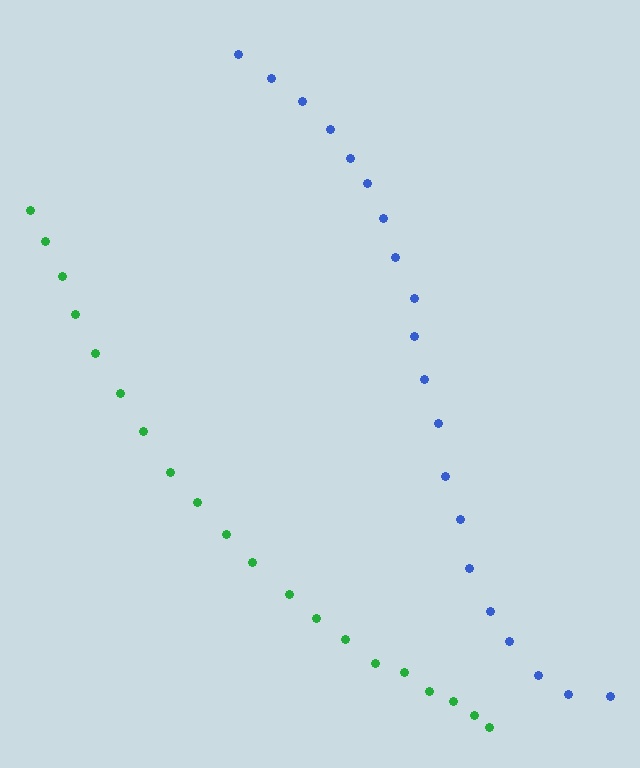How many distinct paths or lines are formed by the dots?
There are 2 distinct paths.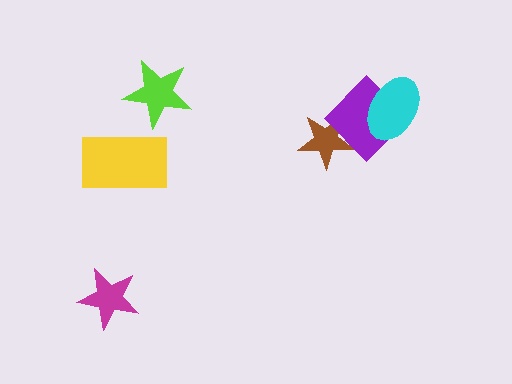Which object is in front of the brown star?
The purple diamond is in front of the brown star.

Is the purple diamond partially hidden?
Yes, it is partially covered by another shape.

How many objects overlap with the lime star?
0 objects overlap with the lime star.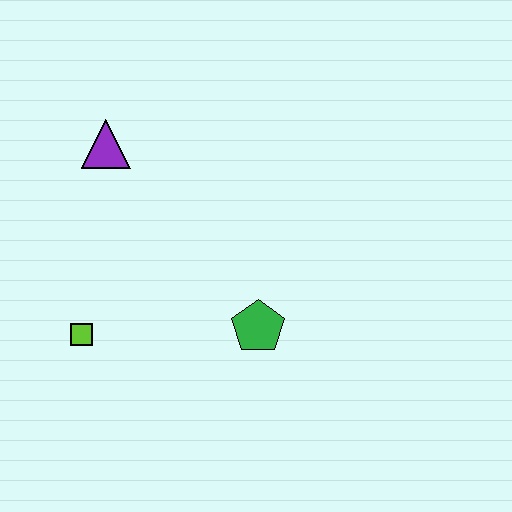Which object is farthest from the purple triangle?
The green pentagon is farthest from the purple triangle.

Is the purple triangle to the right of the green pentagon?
No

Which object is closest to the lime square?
The green pentagon is closest to the lime square.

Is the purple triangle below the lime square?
No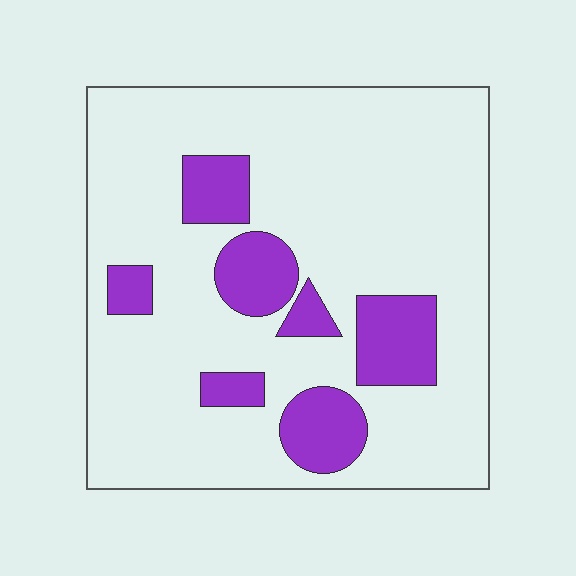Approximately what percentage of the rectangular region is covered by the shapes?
Approximately 20%.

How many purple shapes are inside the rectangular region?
7.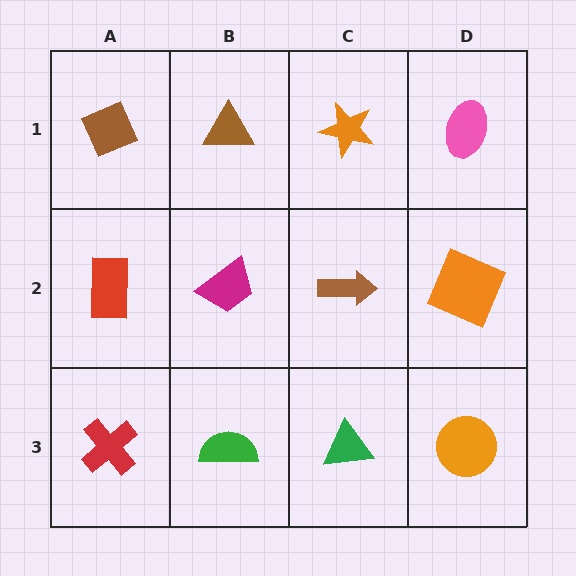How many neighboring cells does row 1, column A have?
2.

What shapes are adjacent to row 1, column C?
A brown arrow (row 2, column C), a brown triangle (row 1, column B), a pink ellipse (row 1, column D).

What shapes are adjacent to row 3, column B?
A magenta trapezoid (row 2, column B), a red cross (row 3, column A), a green triangle (row 3, column C).